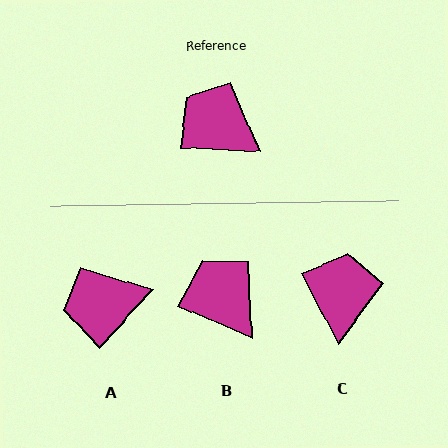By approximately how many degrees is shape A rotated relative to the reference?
Approximately 50 degrees counter-clockwise.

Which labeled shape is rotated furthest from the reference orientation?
C, about 60 degrees away.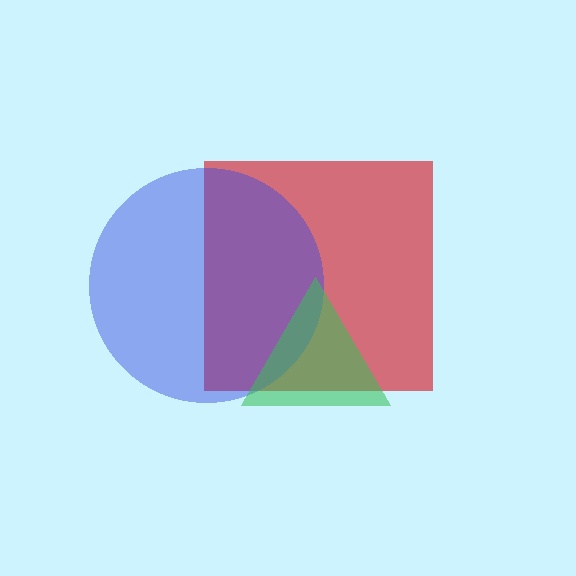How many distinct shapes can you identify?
There are 3 distinct shapes: a red square, a blue circle, a green triangle.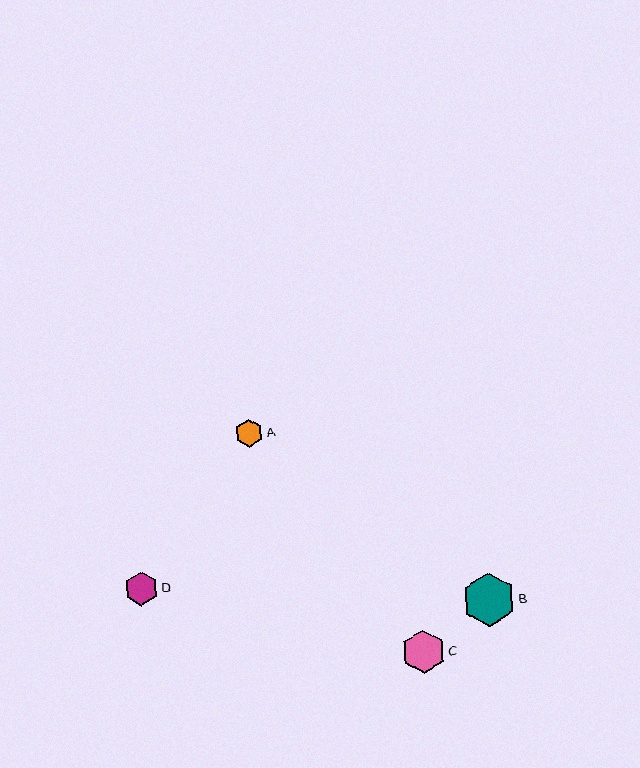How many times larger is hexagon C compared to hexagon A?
Hexagon C is approximately 1.5 times the size of hexagon A.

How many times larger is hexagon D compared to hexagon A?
Hexagon D is approximately 1.2 times the size of hexagon A.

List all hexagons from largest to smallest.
From largest to smallest: B, C, D, A.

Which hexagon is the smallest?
Hexagon A is the smallest with a size of approximately 28 pixels.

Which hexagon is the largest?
Hexagon B is the largest with a size of approximately 54 pixels.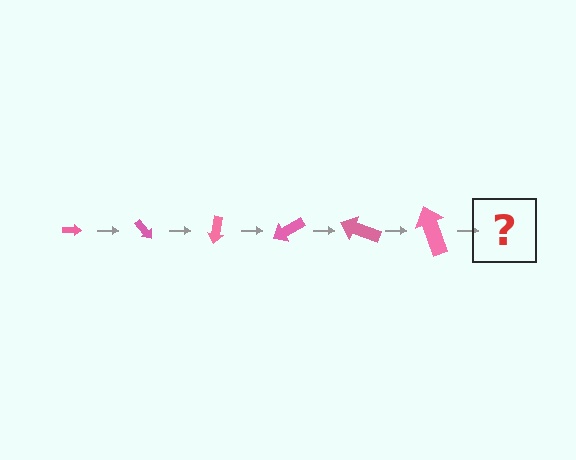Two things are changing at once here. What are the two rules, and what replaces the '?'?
The two rules are that the arrow grows larger each step and it rotates 50 degrees each step. The '?' should be an arrow, larger than the previous one and rotated 300 degrees from the start.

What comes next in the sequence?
The next element should be an arrow, larger than the previous one and rotated 300 degrees from the start.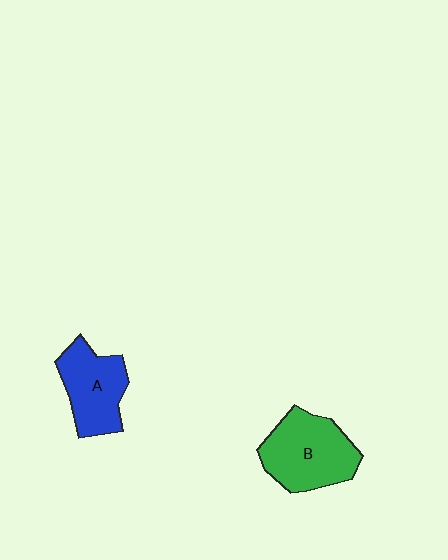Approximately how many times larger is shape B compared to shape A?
Approximately 1.2 times.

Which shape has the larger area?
Shape B (green).